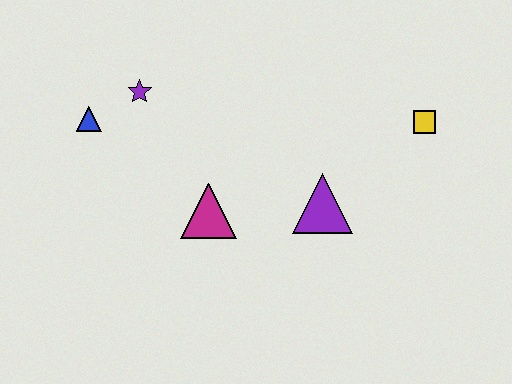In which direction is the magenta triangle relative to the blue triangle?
The magenta triangle is to the right of the blue triangle.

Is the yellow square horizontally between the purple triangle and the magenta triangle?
No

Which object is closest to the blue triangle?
The purple star is closest to the blue triangle.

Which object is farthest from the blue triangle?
The yellow square is farthest from the blue triangle.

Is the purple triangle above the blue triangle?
No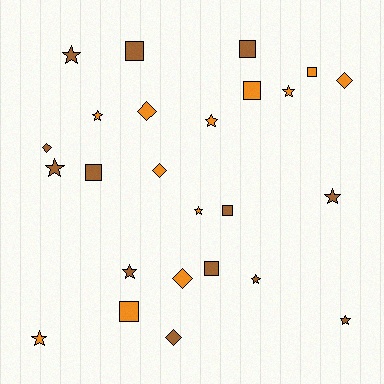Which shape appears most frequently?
Star, with 11 objects.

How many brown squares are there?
There are 5 brown squares.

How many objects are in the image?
There are 25 objects.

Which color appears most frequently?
Brown, with 13 objects.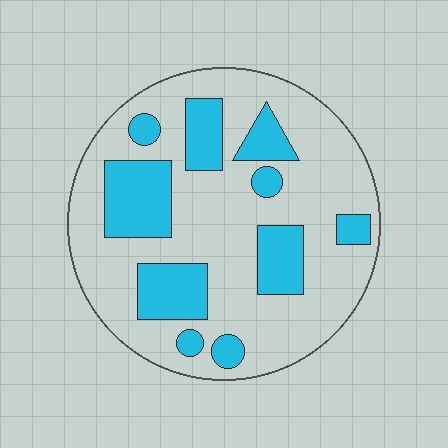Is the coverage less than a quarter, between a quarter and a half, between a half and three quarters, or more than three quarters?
Between a quarter and a half.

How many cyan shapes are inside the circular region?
10.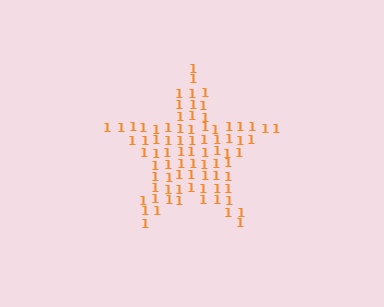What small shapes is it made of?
It is made of small digit 1's.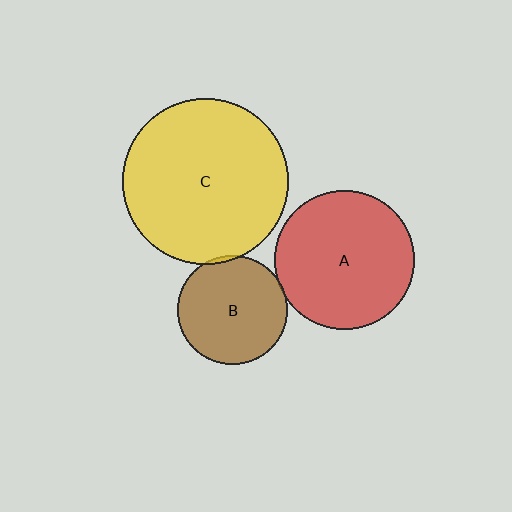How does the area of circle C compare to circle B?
Approximately 2.3 times.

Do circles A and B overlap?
Yes.